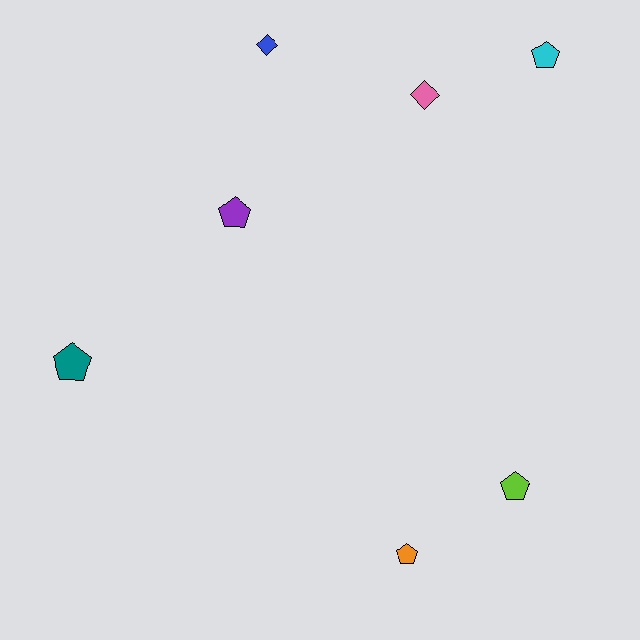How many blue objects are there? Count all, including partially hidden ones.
There is 1 blue object.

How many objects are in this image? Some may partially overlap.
There are 7 objects.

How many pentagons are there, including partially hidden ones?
There are 5 pentagons.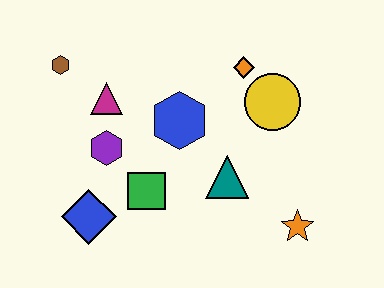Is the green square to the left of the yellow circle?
Yes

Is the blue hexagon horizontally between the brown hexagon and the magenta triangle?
No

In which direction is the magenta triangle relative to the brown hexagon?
The magenta triangle is to the right of the brown hexagon.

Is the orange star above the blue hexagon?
No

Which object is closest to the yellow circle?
The orange diamond is closest to the yellow circle.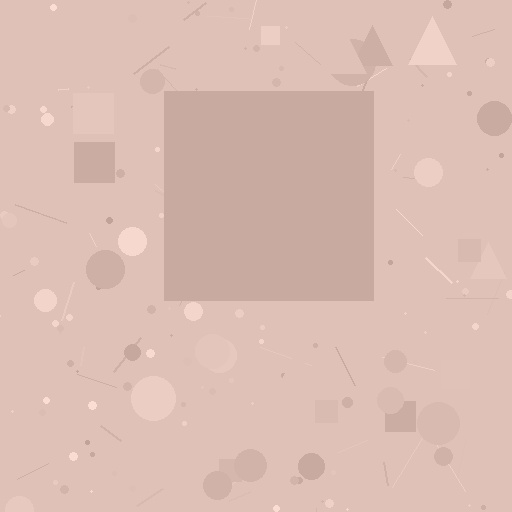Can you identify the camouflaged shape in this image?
The camouflaged shape is a square.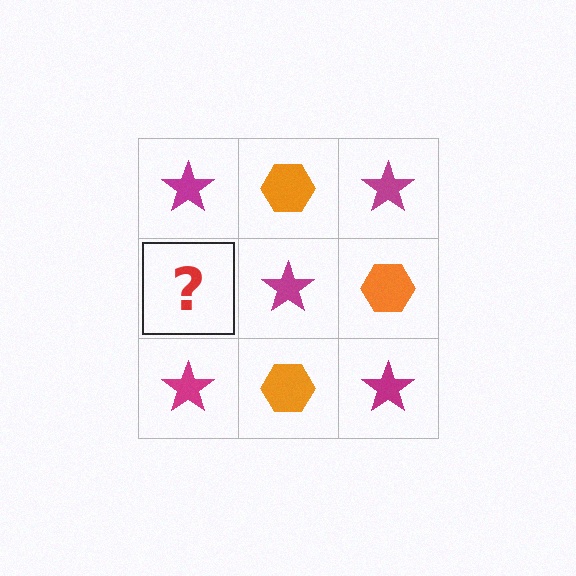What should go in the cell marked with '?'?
The missing cell should contain an orange hexagon.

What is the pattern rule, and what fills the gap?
The rule is that it alternates magenta star and orange hexagon in a checkerboard pattern. The gap should be filled with an orange hexagon.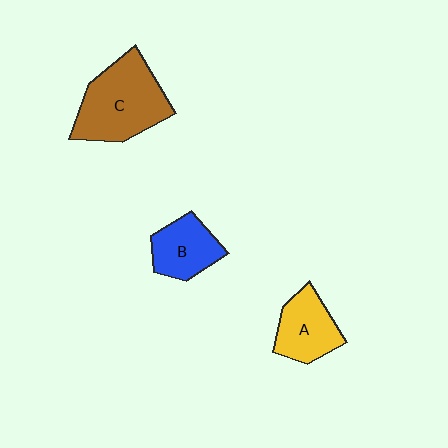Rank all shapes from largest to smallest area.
From largest to smallest: C (brown), A (yellow), B (blue).